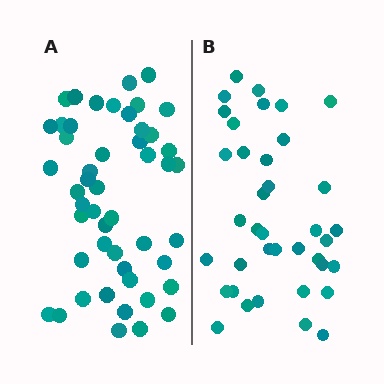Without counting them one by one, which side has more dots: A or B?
Region A (the left region) has more dots.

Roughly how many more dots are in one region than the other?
Region A has roughly 12 or so more dots than region B.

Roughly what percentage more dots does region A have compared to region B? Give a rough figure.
About 30% more.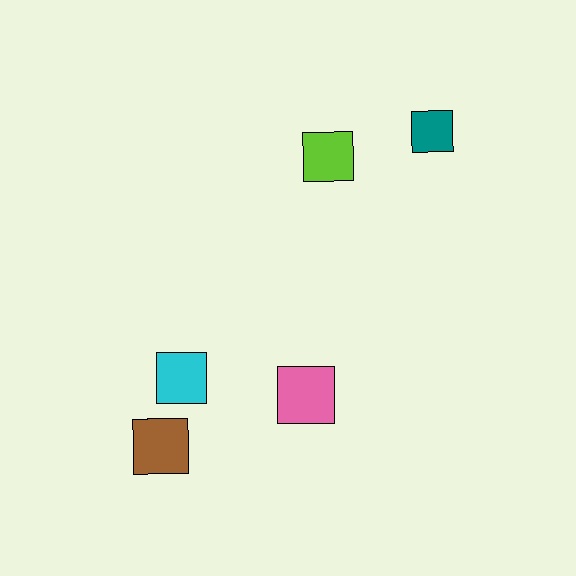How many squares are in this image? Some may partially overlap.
There are 5 squares.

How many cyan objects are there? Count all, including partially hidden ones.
There is 1 cyan object.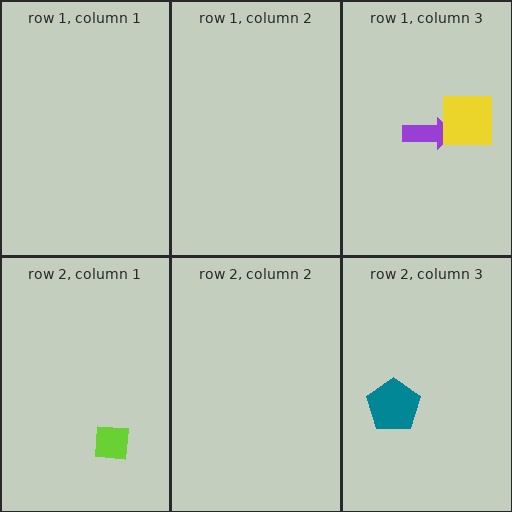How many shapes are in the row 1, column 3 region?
2.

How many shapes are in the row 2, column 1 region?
1.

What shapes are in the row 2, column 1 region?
The lime square.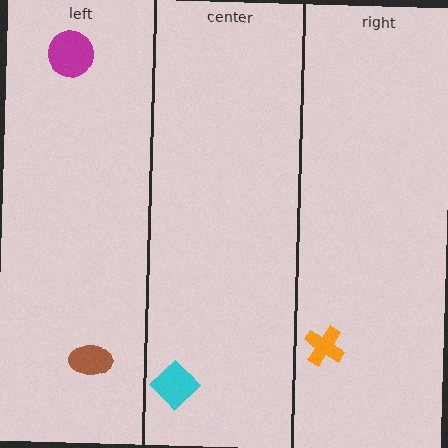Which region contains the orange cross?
The right region.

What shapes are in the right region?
The orange cross.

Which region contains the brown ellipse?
The left region.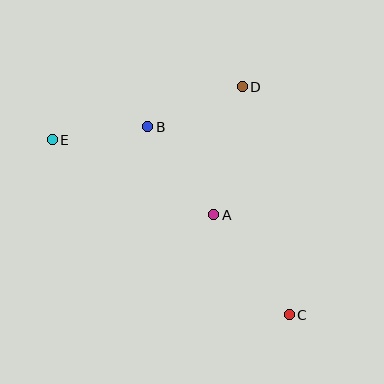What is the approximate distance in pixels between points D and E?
The distance between D and E is approximately 197 pixels.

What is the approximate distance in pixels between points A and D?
The distance between A and D is approximately 131 pixels.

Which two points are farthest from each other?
Points C and E are farthest from each other.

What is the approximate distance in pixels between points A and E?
The distance between A and E is approximately 178 pixels.